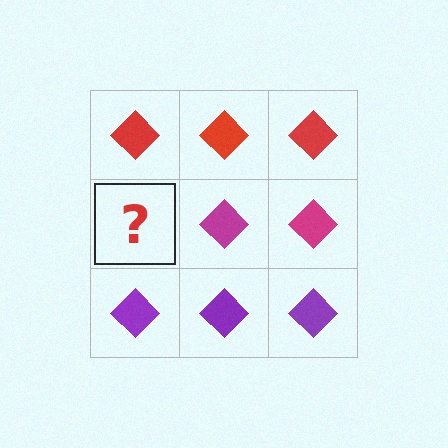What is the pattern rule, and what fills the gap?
The rule is that each row has a consistent color. The gap should be filled with a magenta diamond.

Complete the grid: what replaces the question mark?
The question mark should be replaced with a magenta diamond.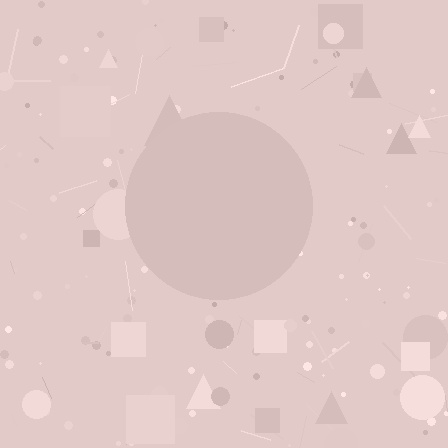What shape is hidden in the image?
A circle is hidden in the image.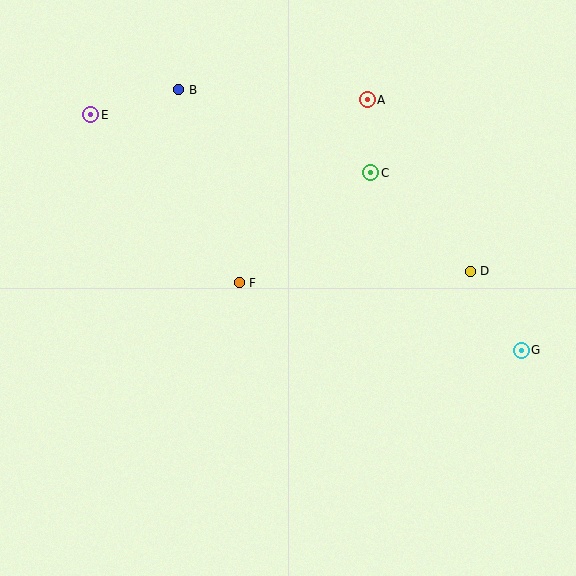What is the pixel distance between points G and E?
The distance between G and E is 491 pixels.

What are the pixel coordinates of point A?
Point A is at (367, 100).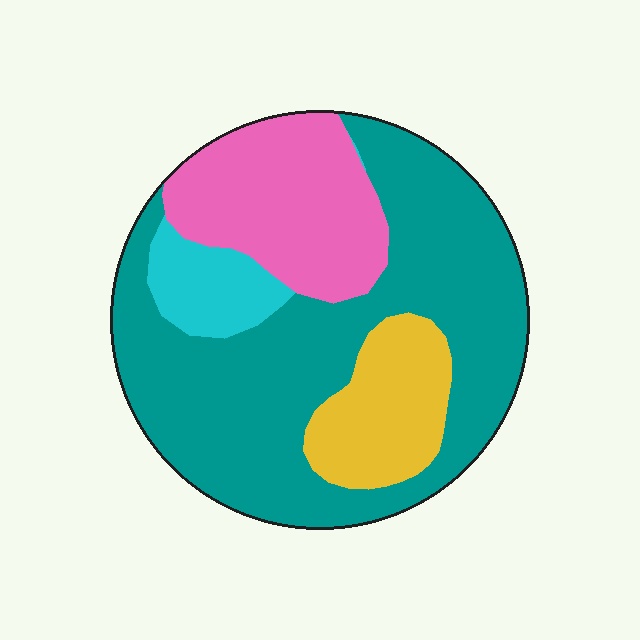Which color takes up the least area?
Cyan, at roughly 10%.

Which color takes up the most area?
Teal, at roughly 60%.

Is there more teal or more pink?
Teal.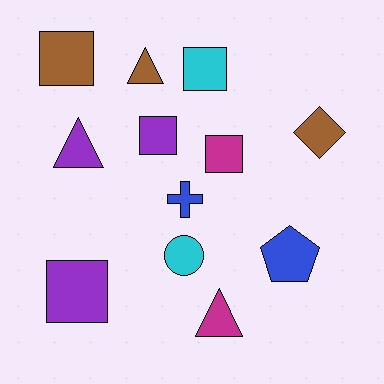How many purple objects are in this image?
There are 3 purple objects.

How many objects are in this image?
There are 12 objects.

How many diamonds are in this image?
There is 1 diamond.